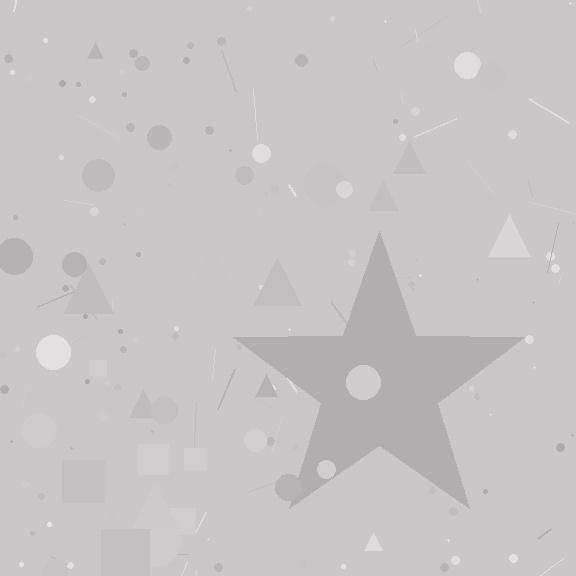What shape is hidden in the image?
A star is hidden in the image.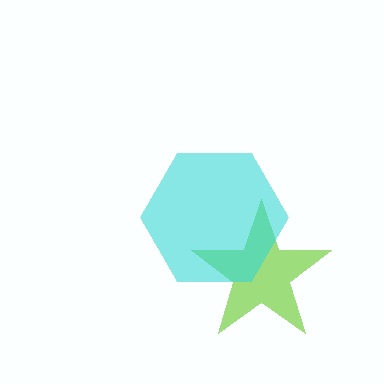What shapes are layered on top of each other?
The layered shapes are: a lime star, a cyan hexagon.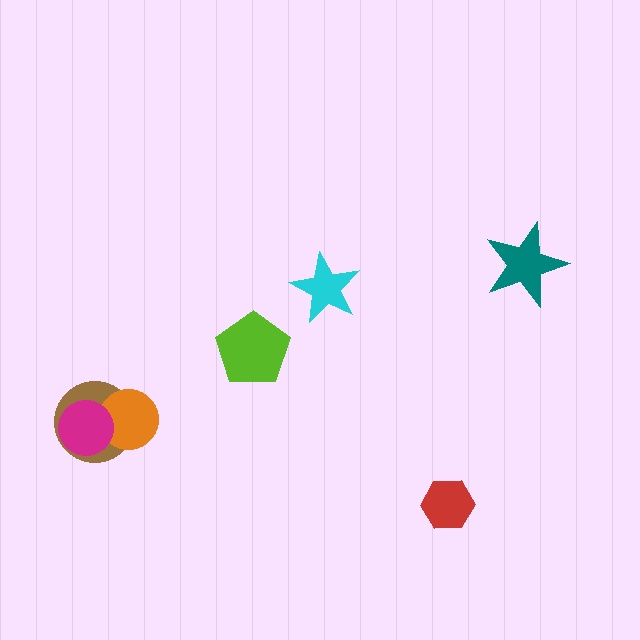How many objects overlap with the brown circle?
2 objects overlap with the brown circle.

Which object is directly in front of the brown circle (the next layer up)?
The orange circle is directly in front of the brown circle.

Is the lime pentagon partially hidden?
No, no other shape covers it.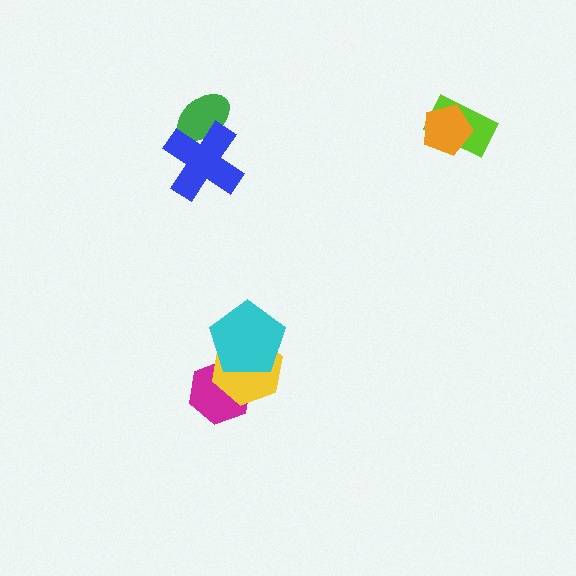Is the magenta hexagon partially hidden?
Yes, it is partially covered by another shape.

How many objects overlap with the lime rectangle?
1 object overlaps with the lime rectangle.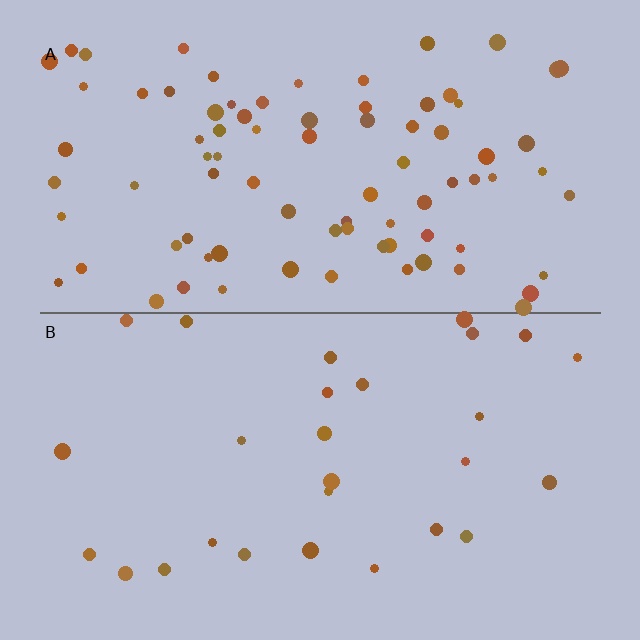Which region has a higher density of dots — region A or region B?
A (the top).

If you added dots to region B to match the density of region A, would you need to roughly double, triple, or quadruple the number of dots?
Approximately triple.